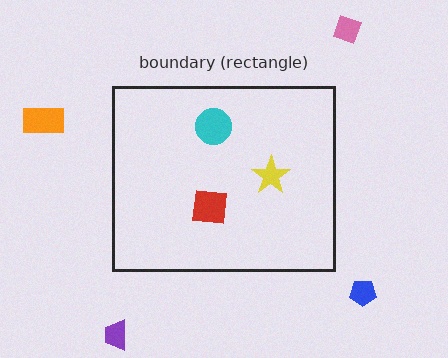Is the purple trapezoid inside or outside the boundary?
Outside.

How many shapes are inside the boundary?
3 inside, 4 outside.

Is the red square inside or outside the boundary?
Inside.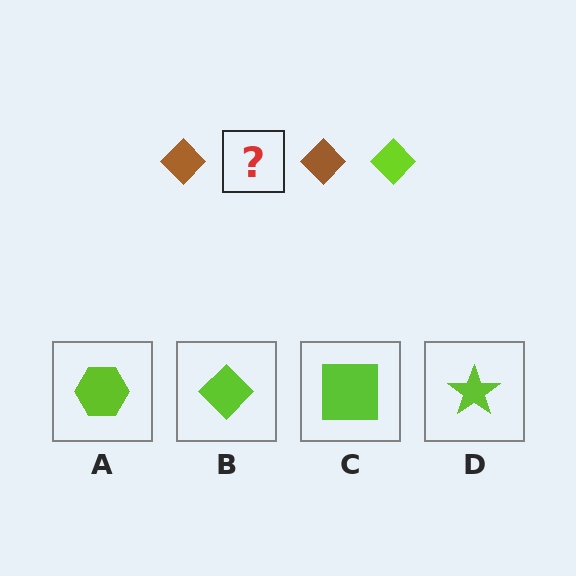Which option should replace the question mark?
Option B.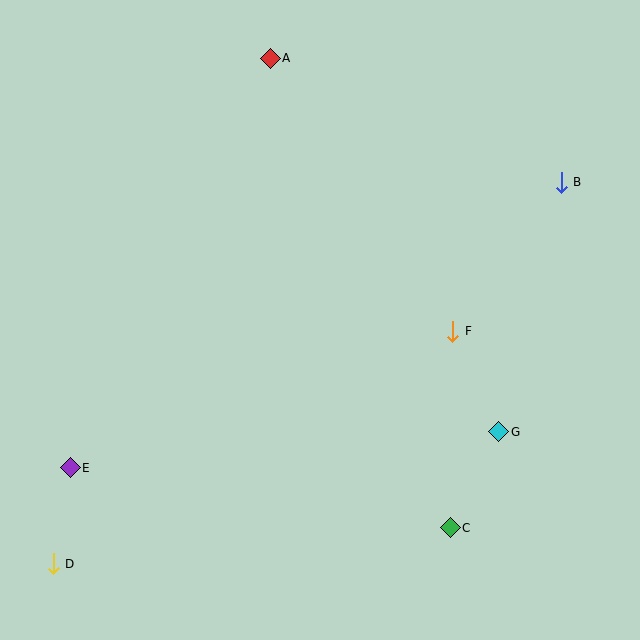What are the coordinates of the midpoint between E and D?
The midpoint between E and D is at (62, 516).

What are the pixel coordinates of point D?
Point D is at (53, 564).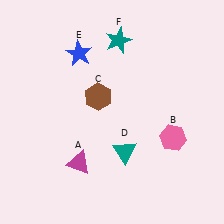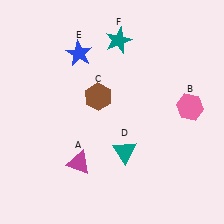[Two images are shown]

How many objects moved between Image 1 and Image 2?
1 object moved between the two images.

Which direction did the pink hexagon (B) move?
The pink hexagon (B) moved up.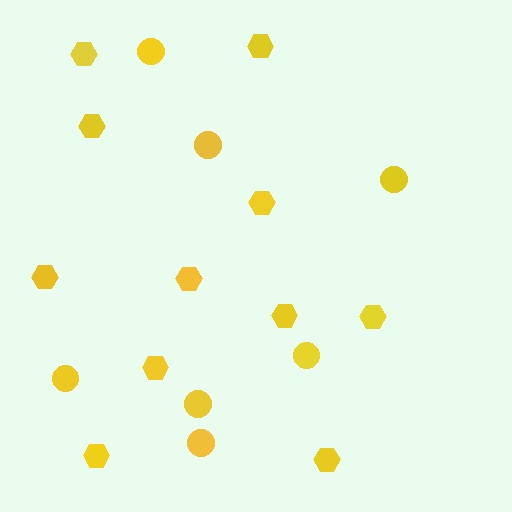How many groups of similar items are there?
There are 2 groups: one group of hexagons (11) and one group of circles (7).